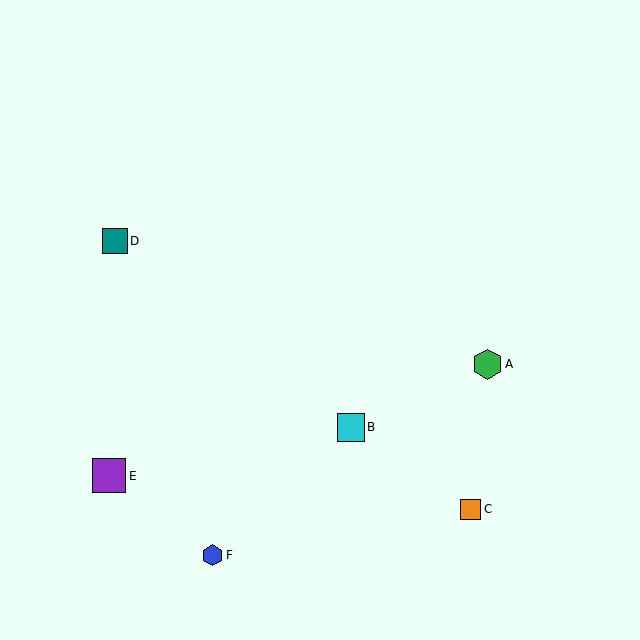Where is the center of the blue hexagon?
The center of the blue hexagon is at (213, 555).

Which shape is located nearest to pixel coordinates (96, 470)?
The purple square (labeled E) at (109, 476) is nearest to that location.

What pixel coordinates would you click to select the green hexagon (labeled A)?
Click at (487, 364) to select the green hexagon A.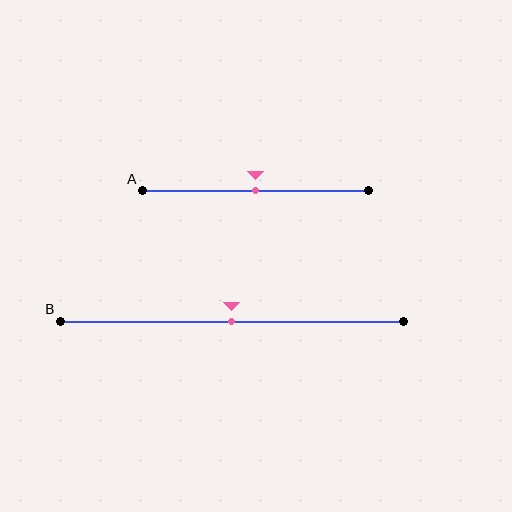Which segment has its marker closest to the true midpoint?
Segment A has its marker closest to the true midpoint.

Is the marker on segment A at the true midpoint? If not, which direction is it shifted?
Yes, the marker on segment A is at the true midpoint.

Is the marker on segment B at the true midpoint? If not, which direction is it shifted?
Yes, the marker on segment B is at the true midpoint.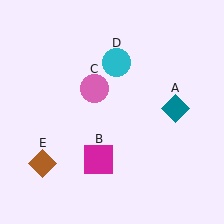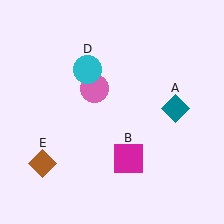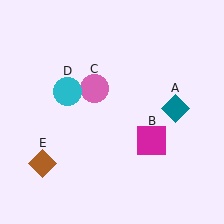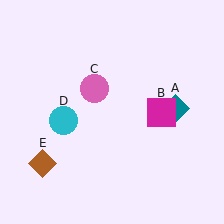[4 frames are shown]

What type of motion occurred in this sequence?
The magenta square (object B), cyan circle (object D) rotated counterclockwise around the center of the scene.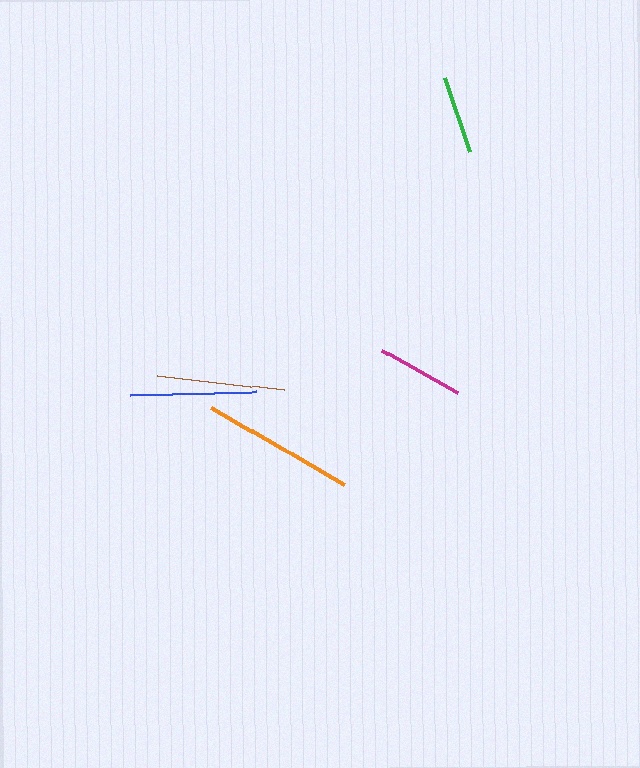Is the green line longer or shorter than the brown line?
The brown line is longer than the green line.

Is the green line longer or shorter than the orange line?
The orange line is longer than the green line.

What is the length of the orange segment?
The orange segment is approximately 153 pixels long.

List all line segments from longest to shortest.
From longest to shortest: orange, brown, blue, magenta, green.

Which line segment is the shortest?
The green line is the shortest at approximately 79 pixels.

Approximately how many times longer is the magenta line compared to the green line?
The magenta line is approximately 1.1 times the length of the green line.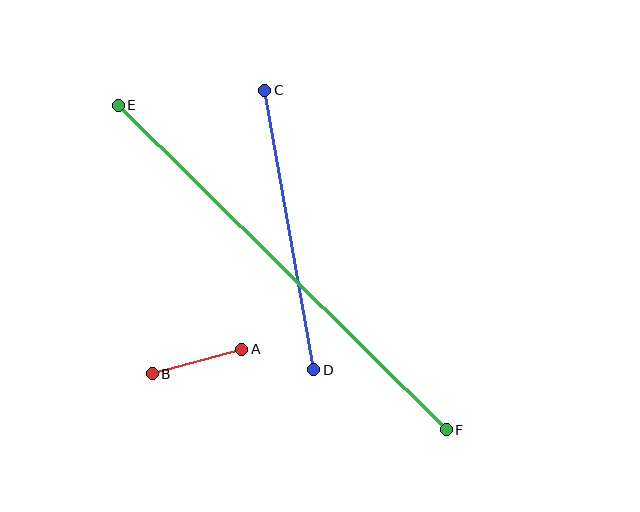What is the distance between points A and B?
The distance is approximately 93 pixels.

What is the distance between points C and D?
The distance is approximately 284 pixels.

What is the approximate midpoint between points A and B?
The midpoint is at approximately (197, 361) pixels.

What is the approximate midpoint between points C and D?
The midpoint is at approximately (289, 230) pixels.